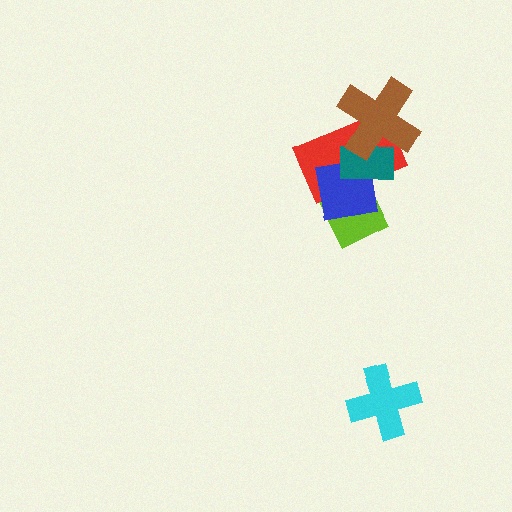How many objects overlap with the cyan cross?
0 objects overlap with the cyan cross.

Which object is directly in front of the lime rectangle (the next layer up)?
The red rectangle is directly in front of the lime rectangle.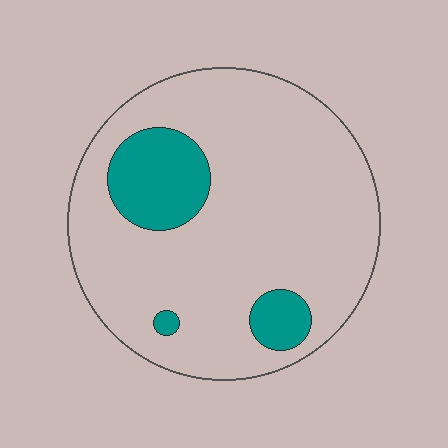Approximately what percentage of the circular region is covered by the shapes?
Approximately 15%.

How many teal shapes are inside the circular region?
3.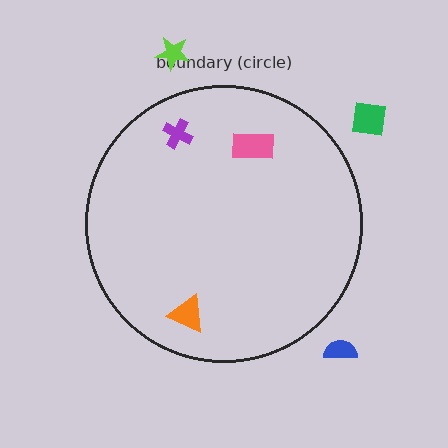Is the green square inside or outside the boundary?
Outside.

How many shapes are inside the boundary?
3 inside, 3 outside.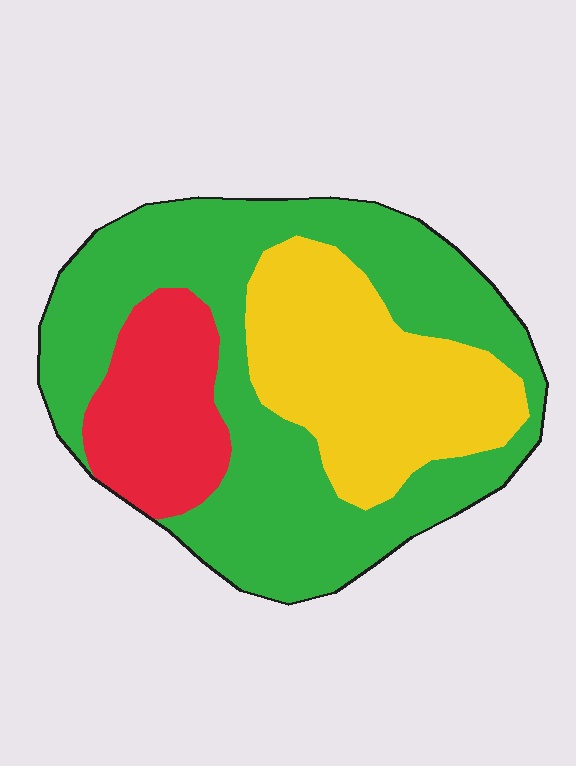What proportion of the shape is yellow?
Yellow covers roughly 30% of the shape.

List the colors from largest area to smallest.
From largest to smallest: green, yellow, red.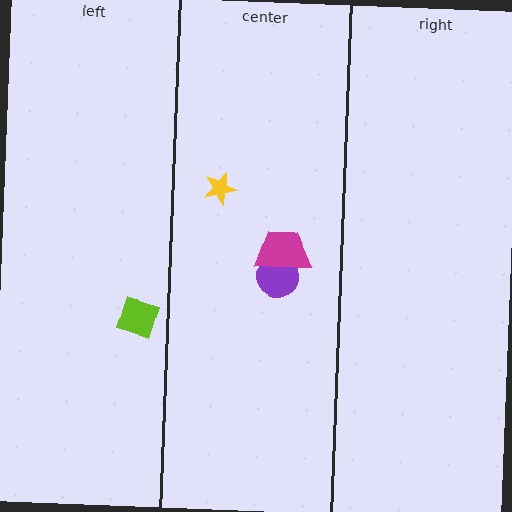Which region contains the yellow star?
The center region.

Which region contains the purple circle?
The center region.